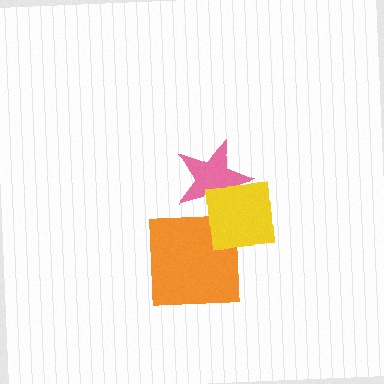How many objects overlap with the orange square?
1 object overlaps with the orange square.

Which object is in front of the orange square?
The yellow square is in front of the orange square.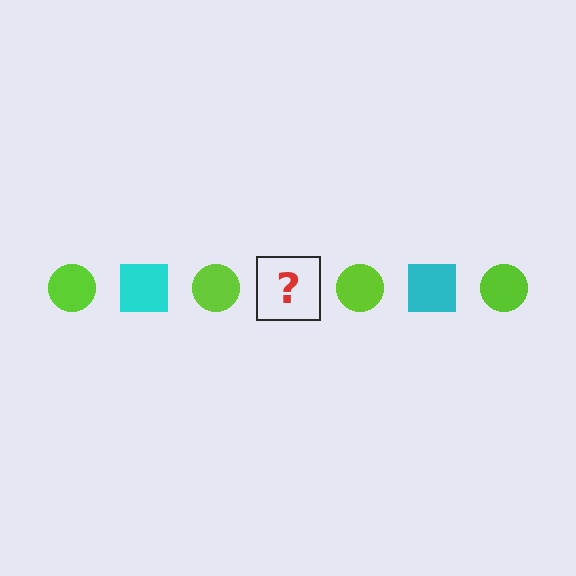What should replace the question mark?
The question mark should be replaced with a cyan square.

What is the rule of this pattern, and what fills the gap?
The rule is that the pattern alternates between lime circle and cyan square. The gap should be filled with a cyan square.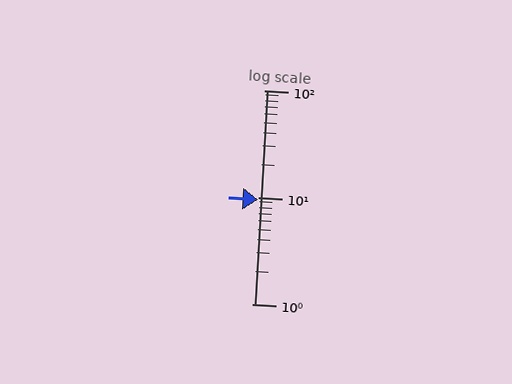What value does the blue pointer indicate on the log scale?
The pointer indicates approximately 9.4.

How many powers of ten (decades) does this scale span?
The scale spans 2 decades, from 1 to 100.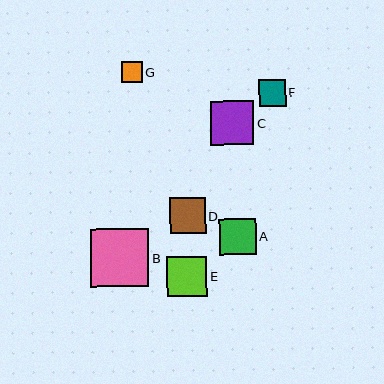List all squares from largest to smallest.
From largest to smallest: B, C, E, A, D, F, G.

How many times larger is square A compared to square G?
Square A is approximately 1.8 times the size of square G.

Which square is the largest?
Square B is the largest with a size of approximately 58 pixels.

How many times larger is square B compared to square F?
Square B is approximately 2.2 times the size of square F.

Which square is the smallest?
Square G is the smallest with a size of approximately 20 pixels.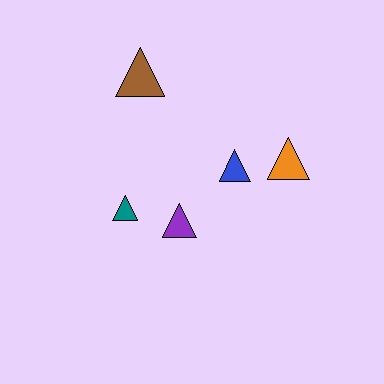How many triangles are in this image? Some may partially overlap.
There are 5 triangles.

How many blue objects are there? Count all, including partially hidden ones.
There is 1 blue object.